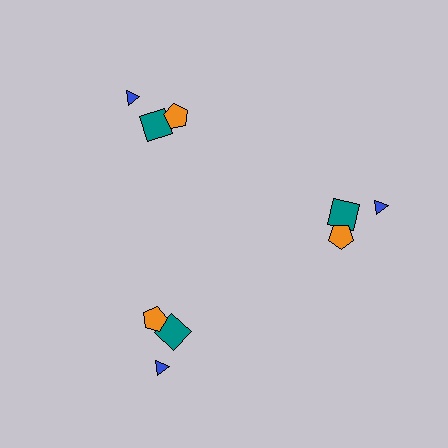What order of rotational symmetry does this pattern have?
This pattern has 3-fold rotational symmetry.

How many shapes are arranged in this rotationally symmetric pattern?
There are 9 shapes, arranged in 3 groups of 3.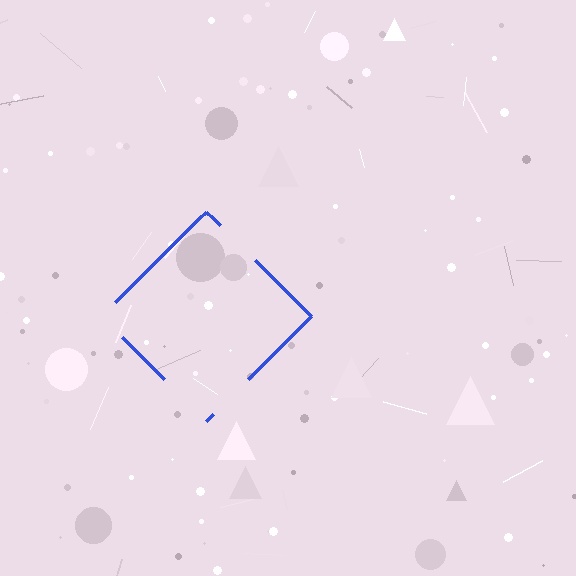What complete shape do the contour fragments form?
The contour fragments form a diamond.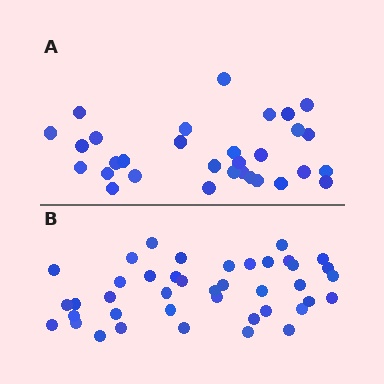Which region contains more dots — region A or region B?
Region B (the bottom region) has more dots.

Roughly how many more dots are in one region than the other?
Region B has roughly 10 or so more dots than region A.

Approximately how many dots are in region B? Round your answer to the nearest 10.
About 40 dots. (The exact count is 41, which rounds to 40.)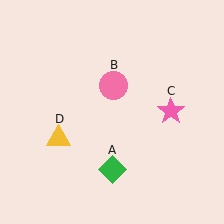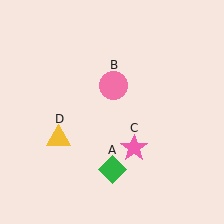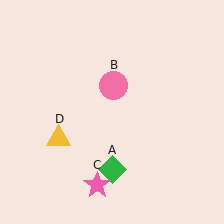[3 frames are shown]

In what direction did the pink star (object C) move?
The pink star (object C) moved down and to the left.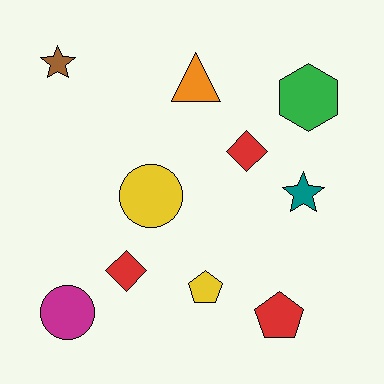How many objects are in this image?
There are 10 objects.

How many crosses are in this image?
There are no crosses.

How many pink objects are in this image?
There are no pink objects.